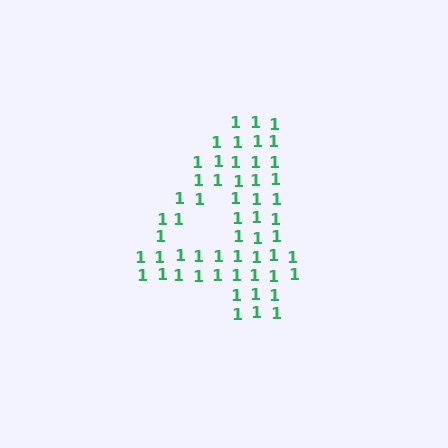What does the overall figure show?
The overall figure shows the digit 4.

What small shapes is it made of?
It is made of small digit 1's.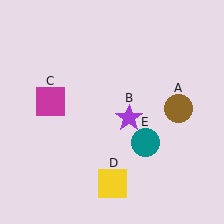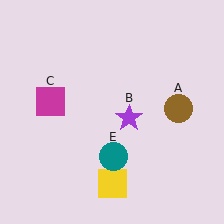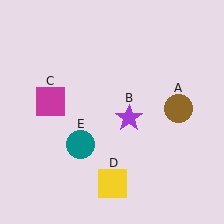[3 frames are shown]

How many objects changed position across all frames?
1 object changed position: teal circle (object E).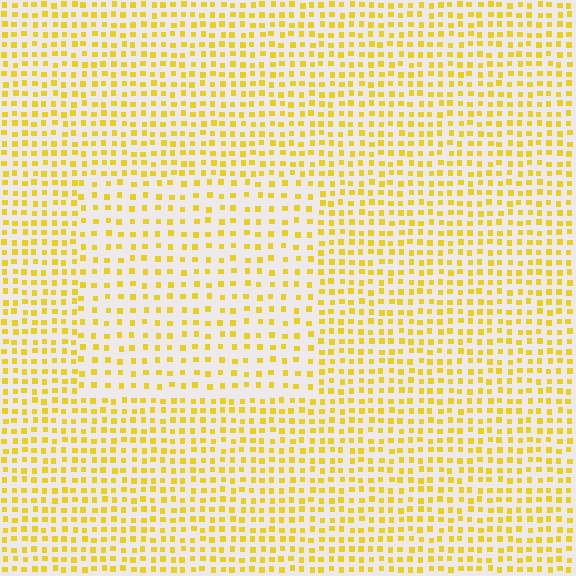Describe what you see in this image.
The image contains small yellow elements arranged at two different densities. A rectangle-shaped region is visible where the elements are less densely packed than the surrounding area.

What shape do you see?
I see a rectangle.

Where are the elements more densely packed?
The elements are more densely packed outside the rectangle boundary.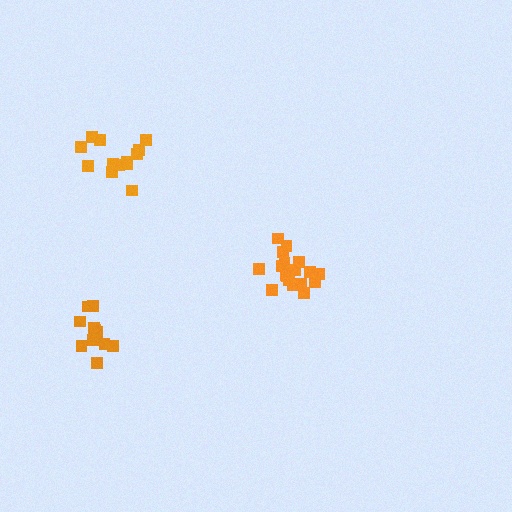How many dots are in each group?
Group 1: 18 dots, Group 2: 13 dots, Group 3: 13 dots (44 total).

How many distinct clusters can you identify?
There are 3 distinct clusters.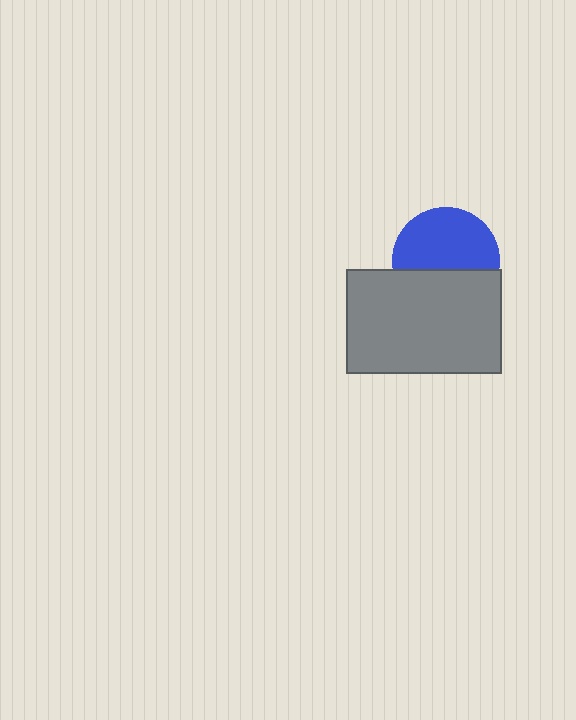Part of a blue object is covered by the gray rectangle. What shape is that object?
It is a circle.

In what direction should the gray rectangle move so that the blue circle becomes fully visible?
The gray rectangle should move down. That is the shortest direction to clear the overlap and leave the blue circle fully visible.